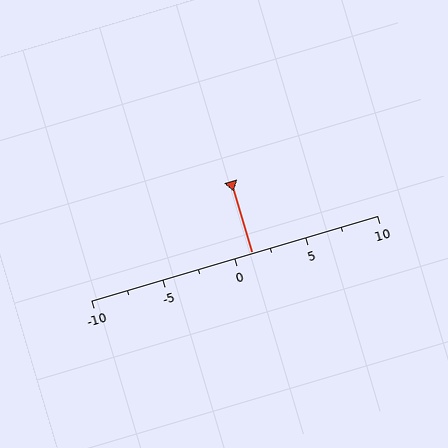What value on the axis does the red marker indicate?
The marker indicates approximately 1.2.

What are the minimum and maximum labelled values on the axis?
The axis runs from -10 to 10.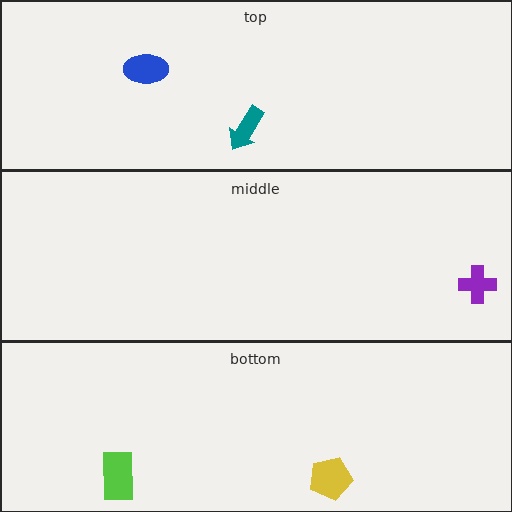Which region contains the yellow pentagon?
The bottom region.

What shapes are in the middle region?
The purple cross.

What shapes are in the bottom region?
The lime rectangle, the yellow pentagon.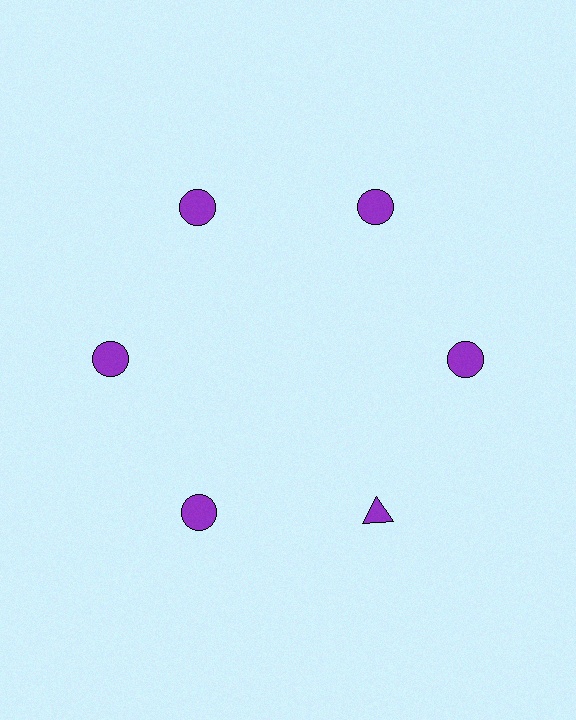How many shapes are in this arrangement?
There are 6 shapes arranged in a ring pattern.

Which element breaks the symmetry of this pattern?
The purple triangle at roughly the 5 o'clock position breaks the symmetry. All other shapes are purple circles.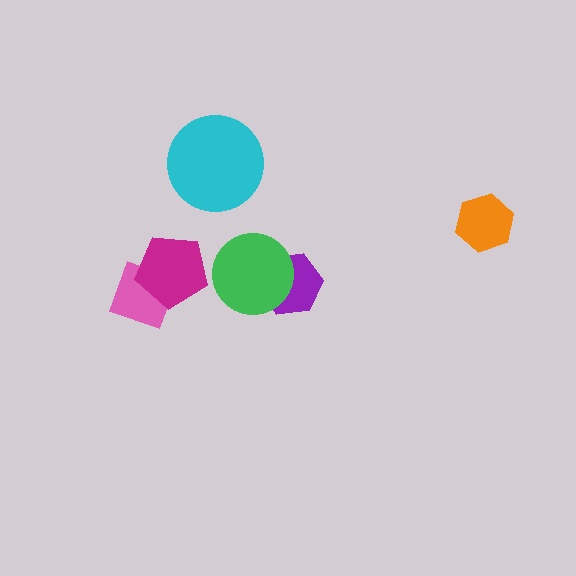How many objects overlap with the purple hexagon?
1 object overlaps with the purple hexagon.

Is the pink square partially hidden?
Yes, it is partially covered by another shape.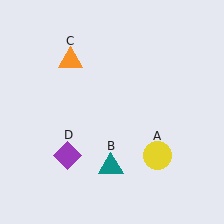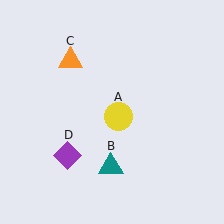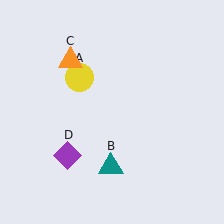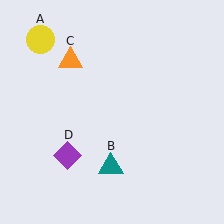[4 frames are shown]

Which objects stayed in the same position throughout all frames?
Teal triangle (object B) and orange triangle (object C) and purple diamond (object D) remained stationary.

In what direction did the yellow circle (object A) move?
The yellow circle (object A) moved up and to the left.